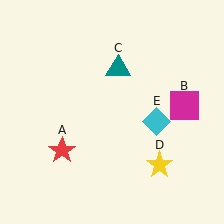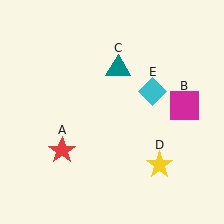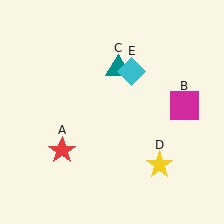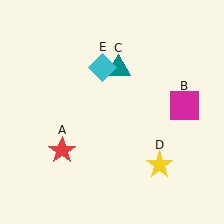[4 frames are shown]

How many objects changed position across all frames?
1 object changed position: cyan diamond (object E).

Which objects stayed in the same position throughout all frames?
Red star (object A) and magenta square (object B) and teal triangle (object C) and yellow star (object D) remained stationary.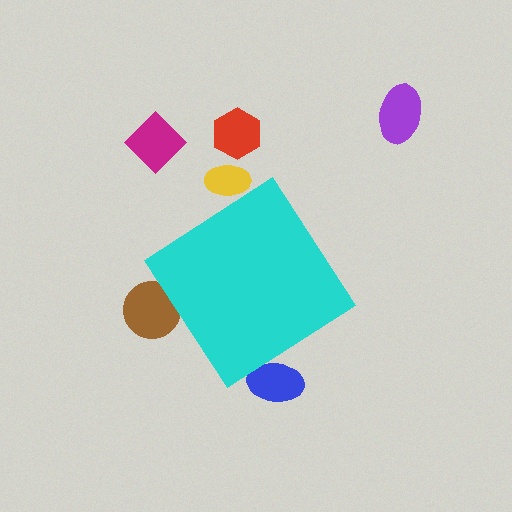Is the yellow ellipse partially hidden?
Yes, the yellow ellipse is partially hidden behind the cyan diamond.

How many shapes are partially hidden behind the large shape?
3 shapes are partially hidden.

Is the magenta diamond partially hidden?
No, the magenta diamond is fully visible.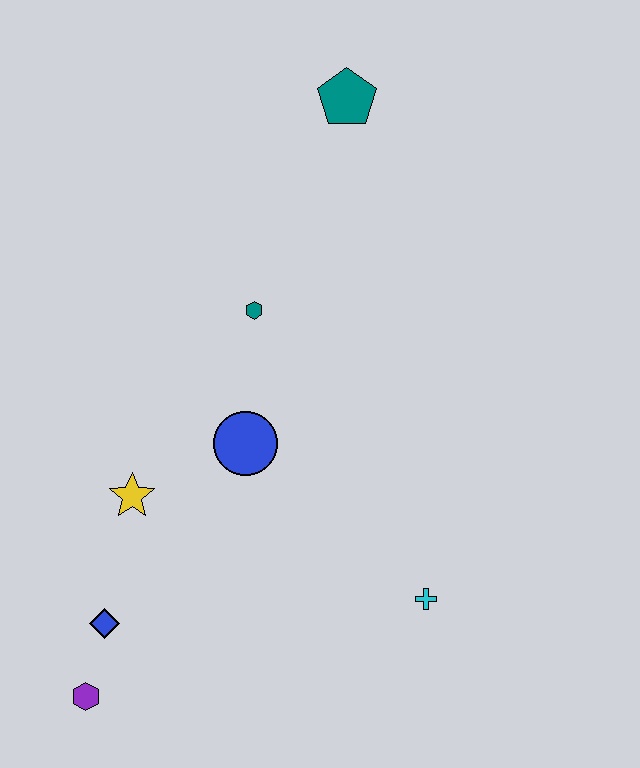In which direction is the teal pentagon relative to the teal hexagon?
The teal pentagon is above the teal hexagon.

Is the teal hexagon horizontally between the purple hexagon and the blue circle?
No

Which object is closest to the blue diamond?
The purple hexagon is closest to the blue diamond.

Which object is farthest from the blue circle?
The teal pentagon is farthest from the blue circle.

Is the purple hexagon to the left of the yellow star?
Yes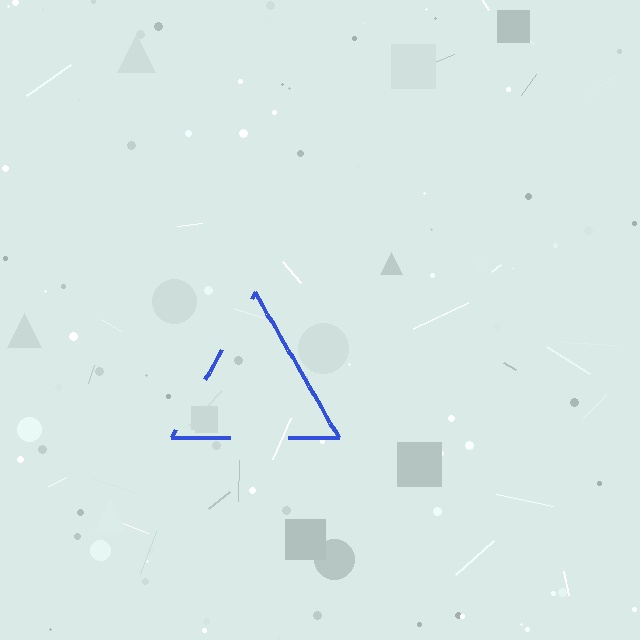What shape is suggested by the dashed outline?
The dashed outline suggests a triangle.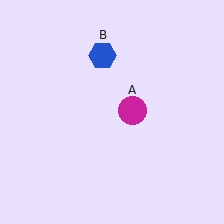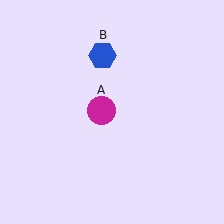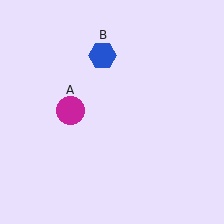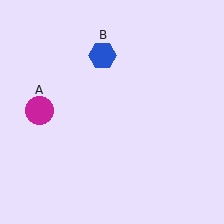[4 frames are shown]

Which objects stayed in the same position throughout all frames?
Blue hexagon (object B) remained stationary.